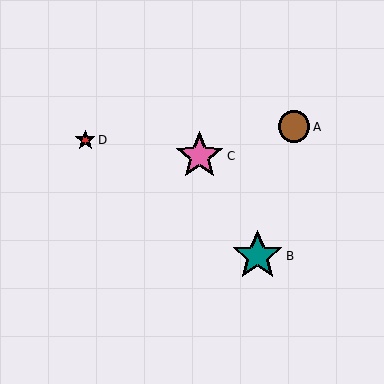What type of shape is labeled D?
Shape D is a red star.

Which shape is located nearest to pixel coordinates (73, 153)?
The red star (labeled D) at (85, 140) is nearest to that location.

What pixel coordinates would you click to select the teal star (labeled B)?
Click at (258, 256) to select the teal star B.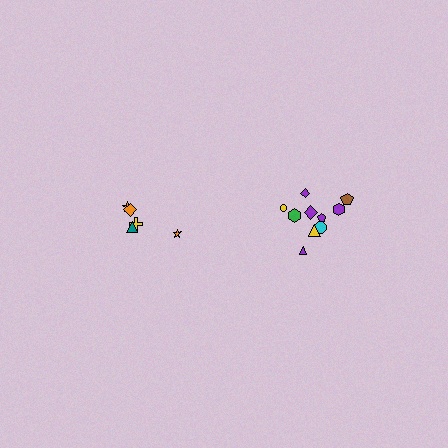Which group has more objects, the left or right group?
The right group.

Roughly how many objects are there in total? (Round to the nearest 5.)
Roughly 15 objects in total.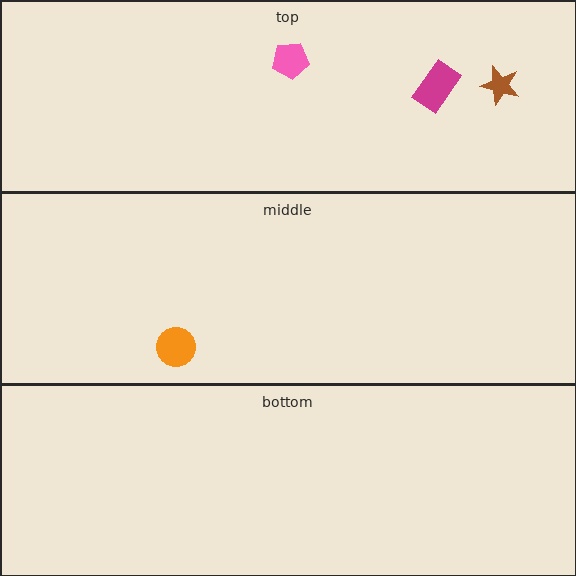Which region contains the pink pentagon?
The top region.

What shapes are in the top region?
The brown star, the pink pentagon, the magenta rectangle.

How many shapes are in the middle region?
1.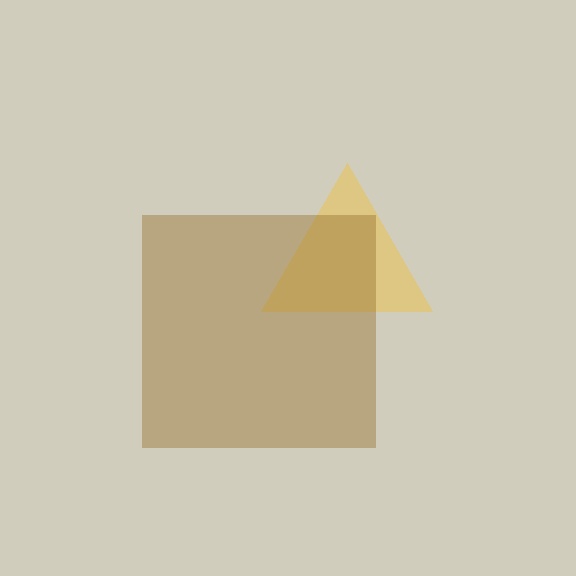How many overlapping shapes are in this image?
There are 2 overlapping shapes in the image.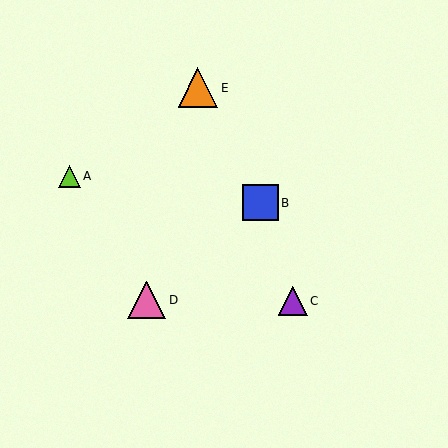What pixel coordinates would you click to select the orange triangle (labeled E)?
Click at (198, 88) to select the orange triangle E.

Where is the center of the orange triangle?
The center of the orange triangle is at (198, 88).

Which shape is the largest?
The orange triangle (labeled E) is the largest.